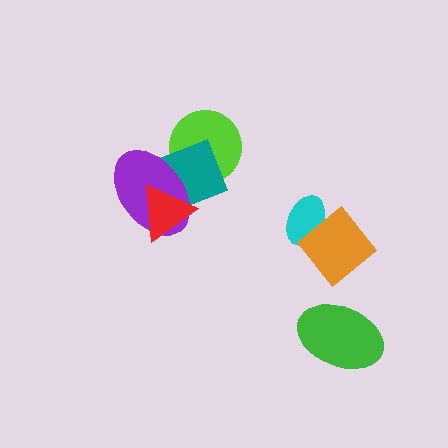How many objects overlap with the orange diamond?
1 object overlaps with the orange diamond.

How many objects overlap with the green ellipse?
0 objects overlap with the green ellipse.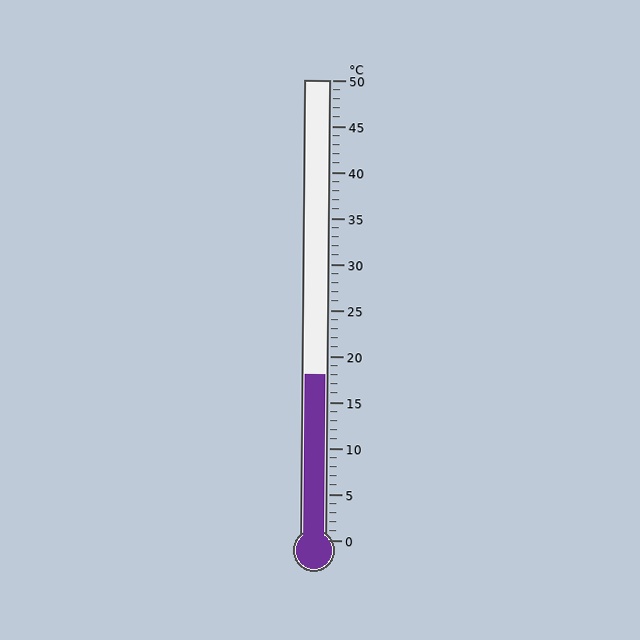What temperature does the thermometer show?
The thermometer shows approximately 18°C.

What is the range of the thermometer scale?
The thermometer scale ranges from 0°C to 50°C.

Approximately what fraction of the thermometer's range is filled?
The thermometer is filled to approximately 35% of its range.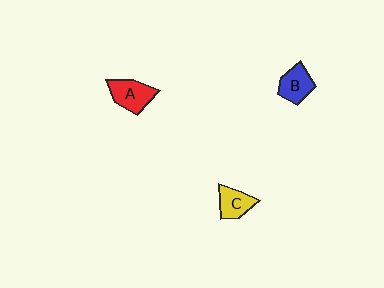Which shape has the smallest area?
Shape C (yellow).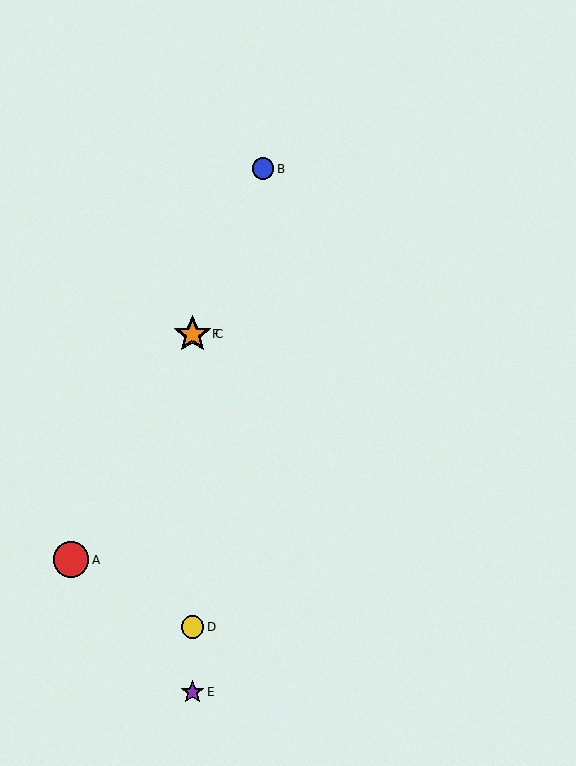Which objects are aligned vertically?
Objects C, D, E, F are aligned vertically.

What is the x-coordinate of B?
Object B is at x≈263.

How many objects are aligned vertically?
4 objects (C, D, E, F) are aligned vertically.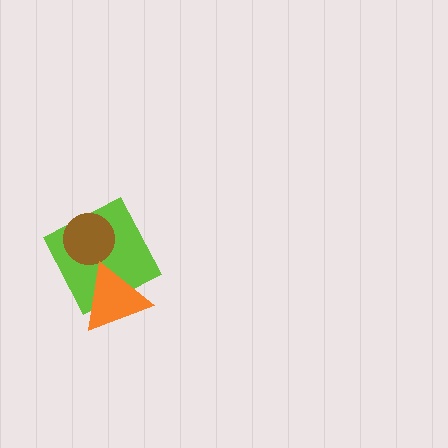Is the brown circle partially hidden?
No, no other shape covers it.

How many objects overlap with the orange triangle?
1 object overlaps with the orange triangle.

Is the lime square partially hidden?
Yes, it is partially covered by another shape.